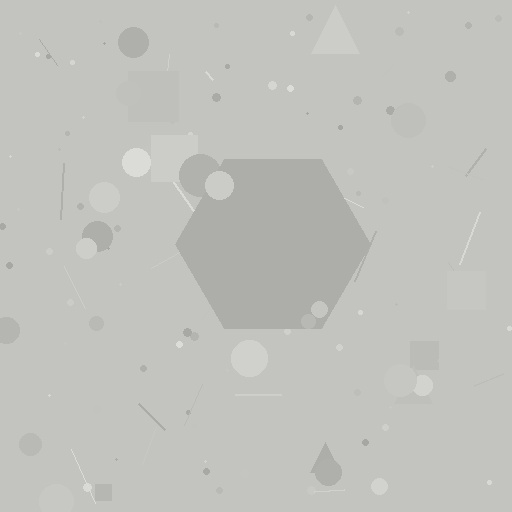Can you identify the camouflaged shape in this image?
The camouflaged shape is a hexagon.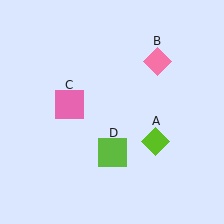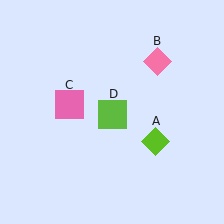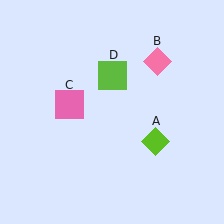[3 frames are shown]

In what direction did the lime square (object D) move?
The lime square (object D) moved up.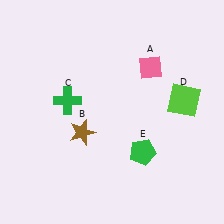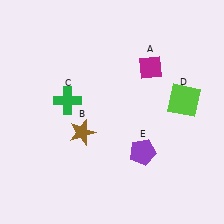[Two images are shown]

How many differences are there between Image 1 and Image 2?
There are 2 differences between the two images.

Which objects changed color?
A changed from pink to magenta. E changed from green to purple.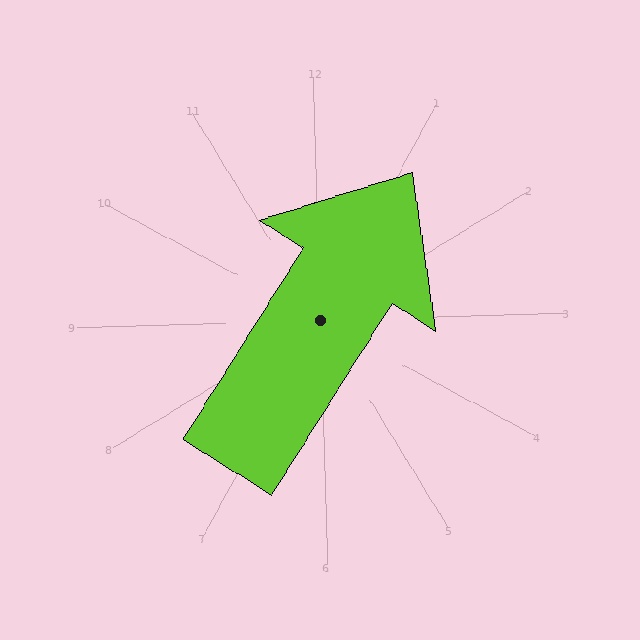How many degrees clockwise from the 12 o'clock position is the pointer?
Approximately 34 degrees.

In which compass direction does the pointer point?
Northeast.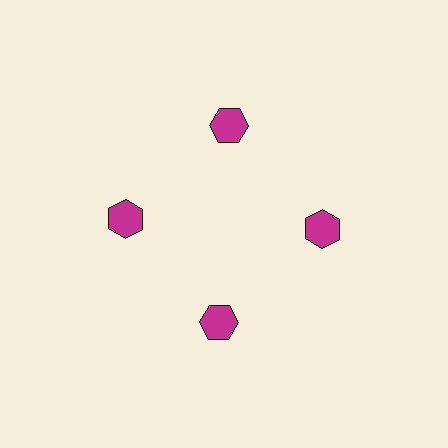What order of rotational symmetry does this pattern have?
This pattern has 4-fold rotational symmetry.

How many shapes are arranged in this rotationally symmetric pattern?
There are 4 shapes, arranged in 4 groups of 1.